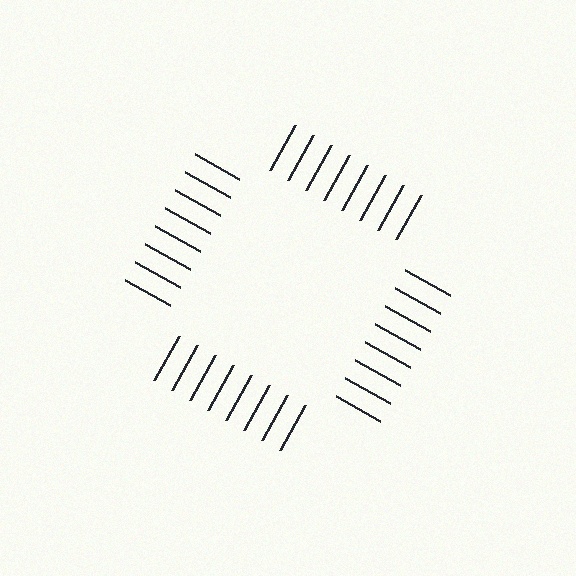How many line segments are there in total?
32 — 8 along each of the 4 edges.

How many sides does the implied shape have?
4 sides — the line-ends trace a square.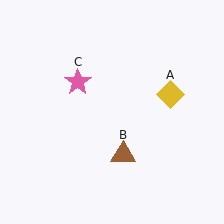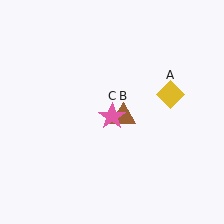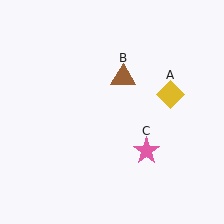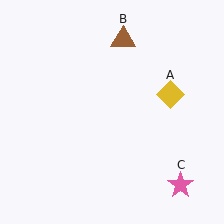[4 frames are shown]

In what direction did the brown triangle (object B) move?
The brown triangle (object B) moved up.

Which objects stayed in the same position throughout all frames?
Yellow diamond (object A) remained stationary.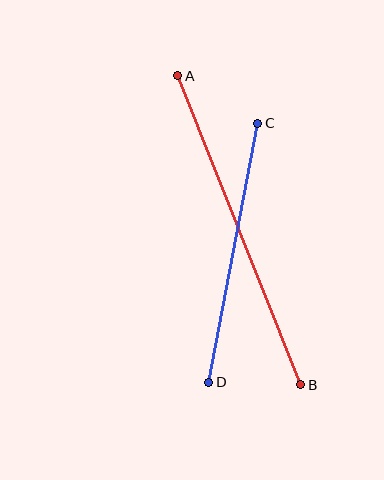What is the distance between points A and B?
The distance is approximately 332 pixels.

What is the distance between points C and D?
The distance is approximately 264 pixels.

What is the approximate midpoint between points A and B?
The midpoint is at approximately (239, 230) pixels.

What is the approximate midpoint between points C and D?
The midpoint is at approximately (233, 253) pixels.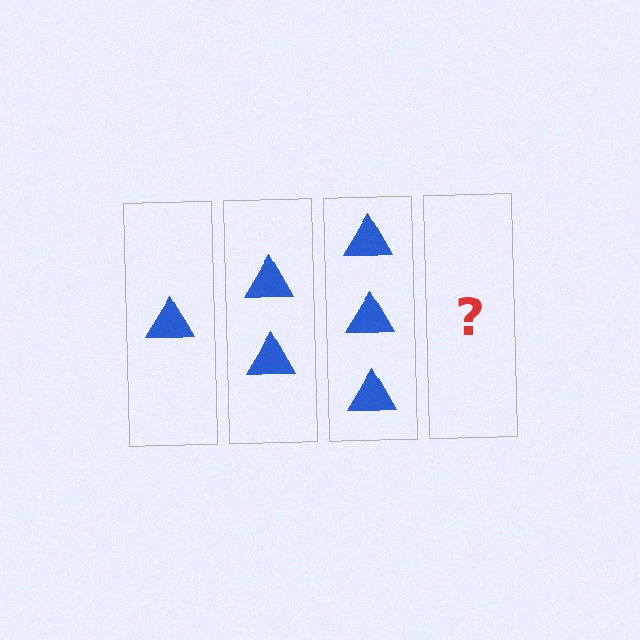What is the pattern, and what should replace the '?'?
The pattern is that each step adds one more triangle. The '?' should be 4 triangles.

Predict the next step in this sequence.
The next step is 4 triangles.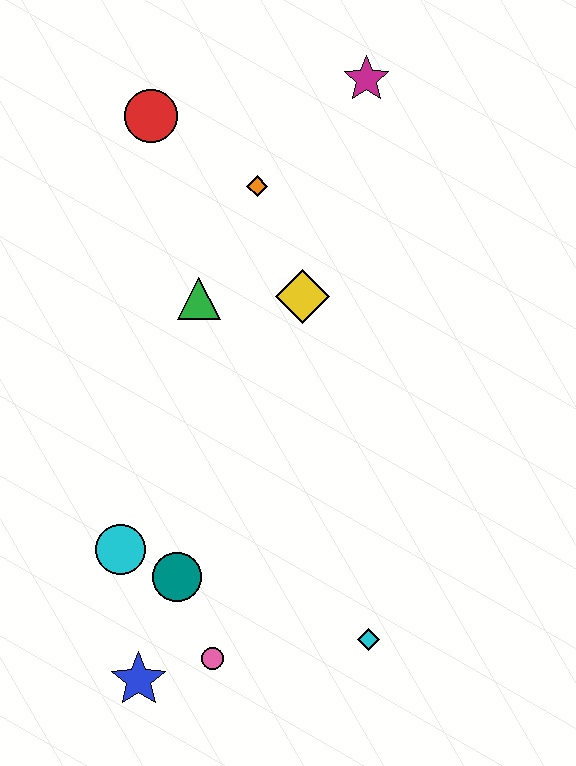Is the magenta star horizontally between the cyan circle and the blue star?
No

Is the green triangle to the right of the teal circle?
Yes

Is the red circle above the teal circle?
Yes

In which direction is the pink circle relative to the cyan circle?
The pink circle is below the cyan circle.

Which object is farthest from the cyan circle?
The magenta star is farthest from the cyan circle.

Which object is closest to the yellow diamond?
The green triangle is closest to the yellow diamond.